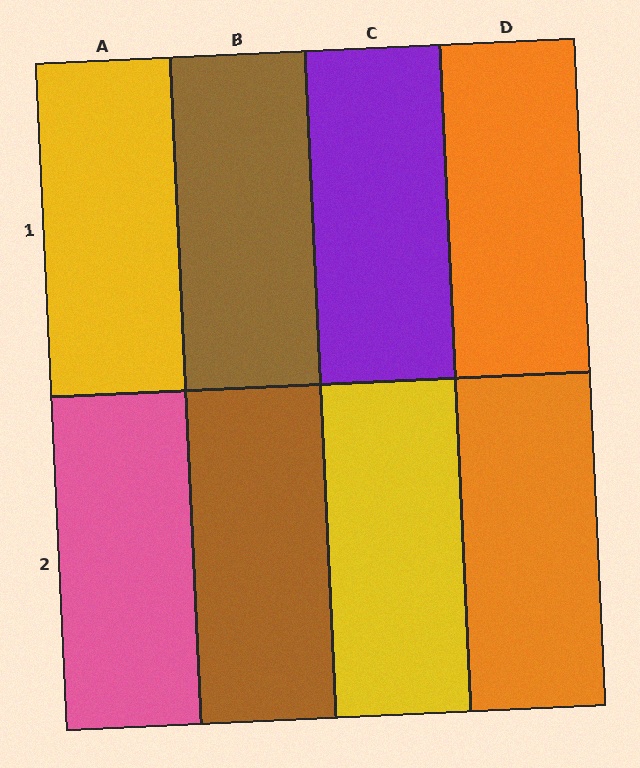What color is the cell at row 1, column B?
Brown.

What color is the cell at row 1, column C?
Purple.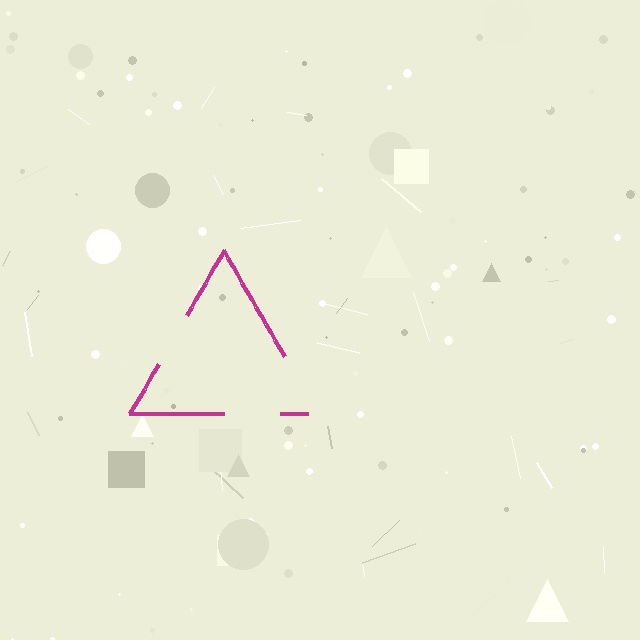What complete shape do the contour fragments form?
The contour fragments form a triangle.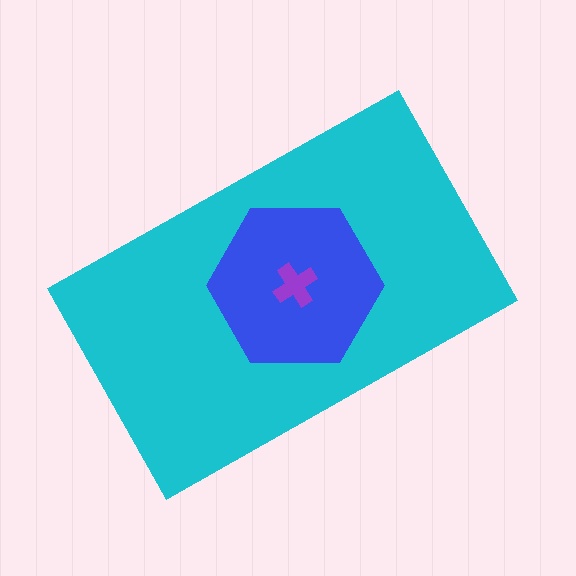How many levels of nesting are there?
3.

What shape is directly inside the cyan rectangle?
The blue hexagon.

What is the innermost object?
The purple cross.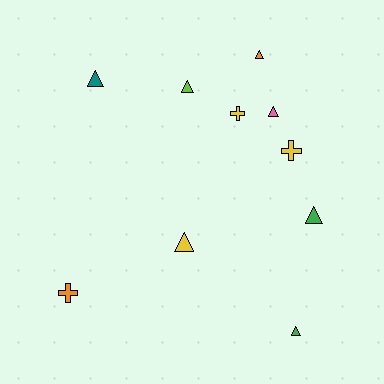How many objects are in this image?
There are 10 objects.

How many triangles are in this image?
There are 7 triangles.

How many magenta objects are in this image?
There are no magenta objects.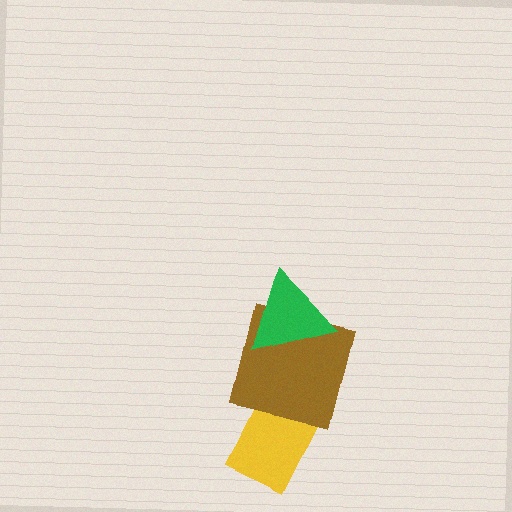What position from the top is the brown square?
The brown square is 2nd from the top.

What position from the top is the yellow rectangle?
The yellow rectangle is 3rd from the top.